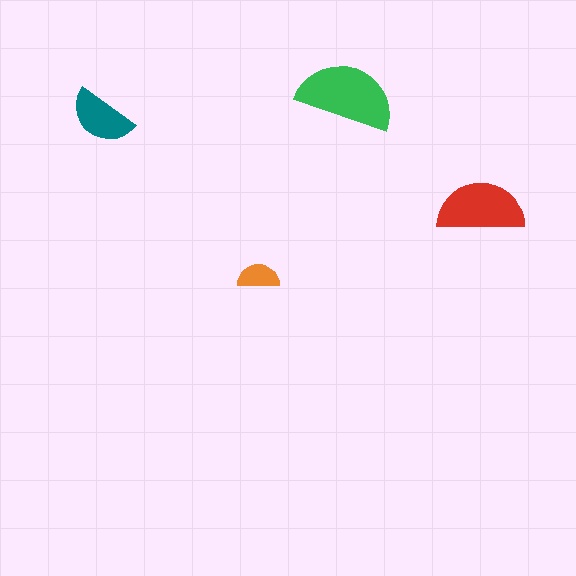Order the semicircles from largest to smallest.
the green one, the red one, the teal one, the orange one.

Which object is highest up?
The green semicircle is topmost.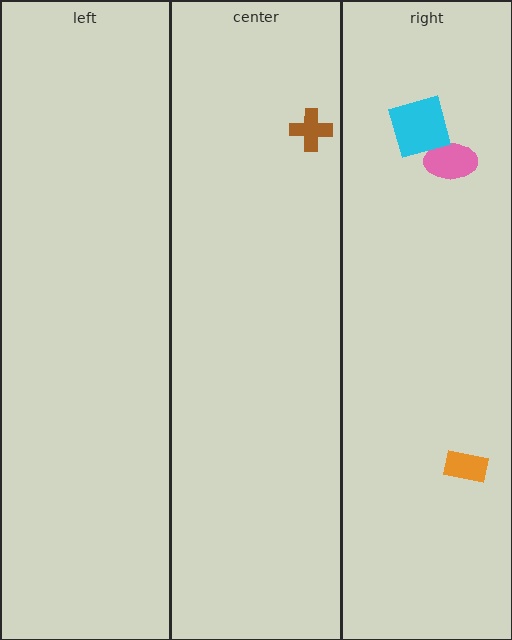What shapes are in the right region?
The pink ellipse, the cyan square, the orange rectangle.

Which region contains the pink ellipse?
The right region.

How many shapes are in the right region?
3.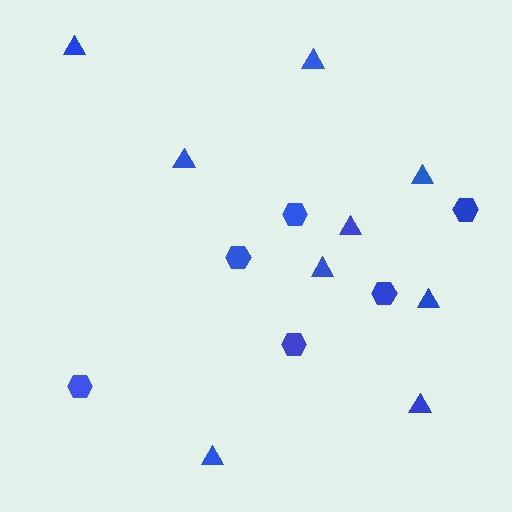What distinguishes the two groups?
There are 2 groups: one group of hexagons (6) and one group of triangles (9).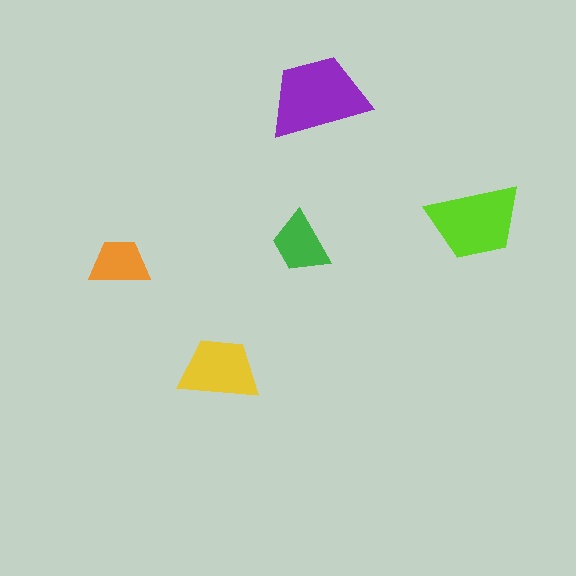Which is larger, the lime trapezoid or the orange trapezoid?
The lime one.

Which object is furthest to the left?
The orange trapezoid is leftmost.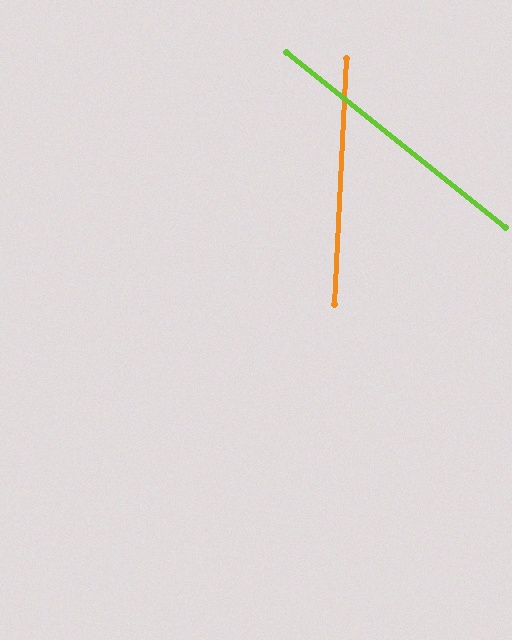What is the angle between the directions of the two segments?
Approximately 54 degrees.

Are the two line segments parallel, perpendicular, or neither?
Neither parallel nor perpendicular — they differ by about 54°.